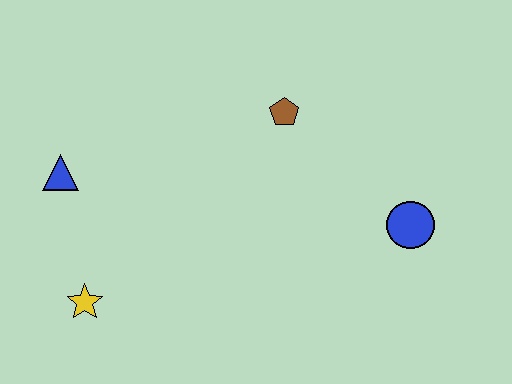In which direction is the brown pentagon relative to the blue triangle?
The brown pentagon is to the right of the blue triangle.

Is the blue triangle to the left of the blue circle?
Yes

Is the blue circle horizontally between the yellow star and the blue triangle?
No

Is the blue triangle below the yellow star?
No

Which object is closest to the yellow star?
The blue triangle is closest to the yellow star.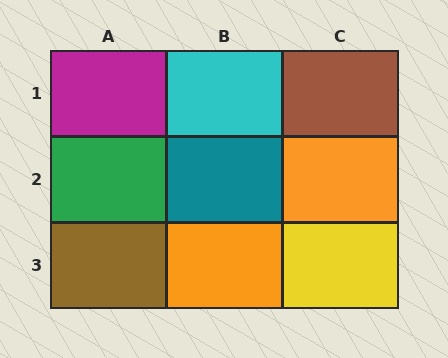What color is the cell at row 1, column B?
Cyan.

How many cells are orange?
2 cells are orange.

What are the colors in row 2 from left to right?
Green, teal, orange.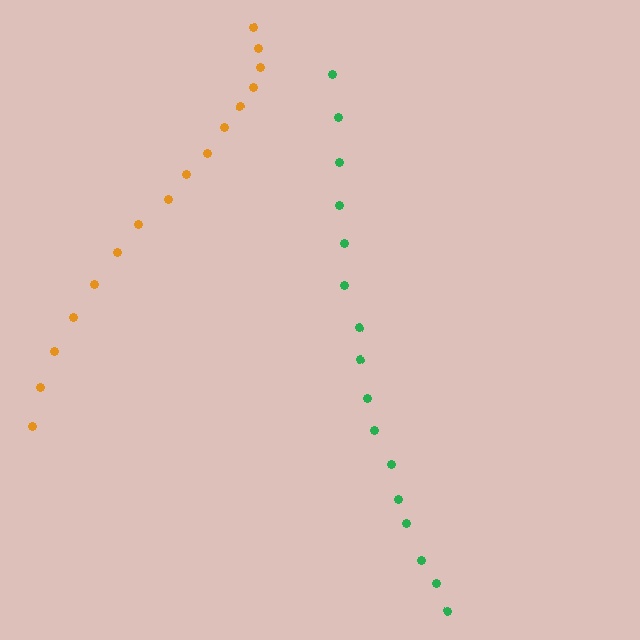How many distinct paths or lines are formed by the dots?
There are 2 distinct paths.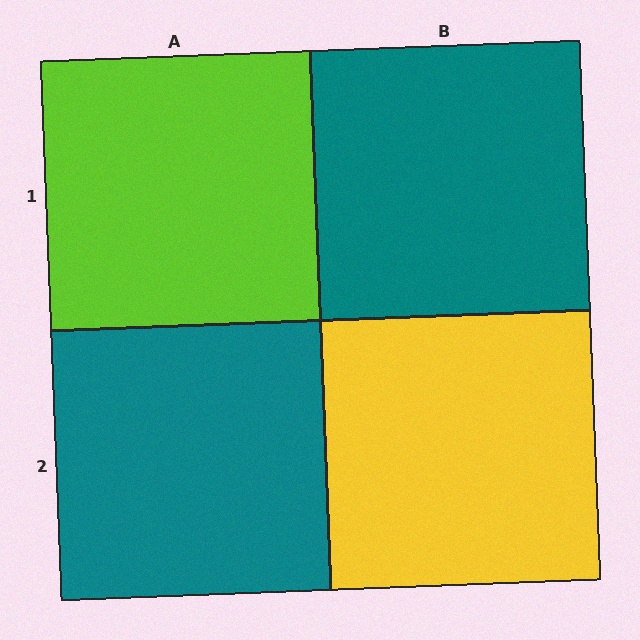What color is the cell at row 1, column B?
Teal.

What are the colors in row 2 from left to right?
Teal, yellow.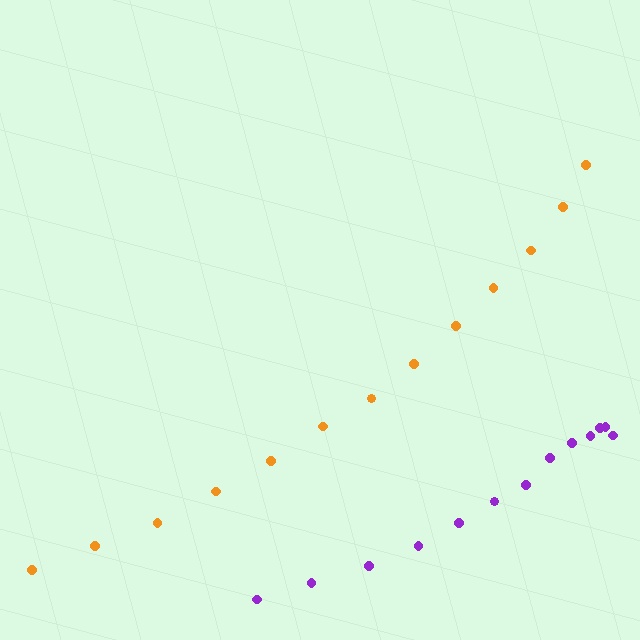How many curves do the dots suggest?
There are 2 distinct paths.